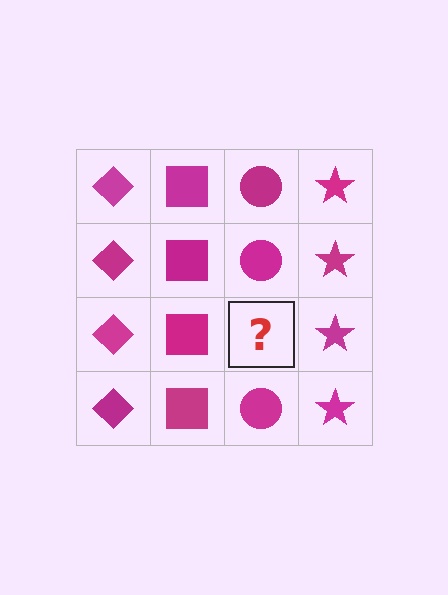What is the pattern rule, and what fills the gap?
The rule is that each column has a consistent shape. The gap should be filled with a magenta circle.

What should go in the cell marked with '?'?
The missing cell should contain a magenta circle.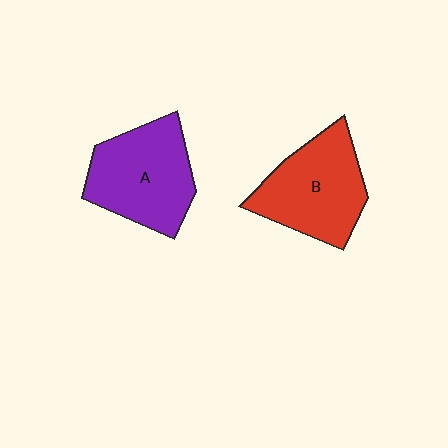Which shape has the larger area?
Shape A (purple).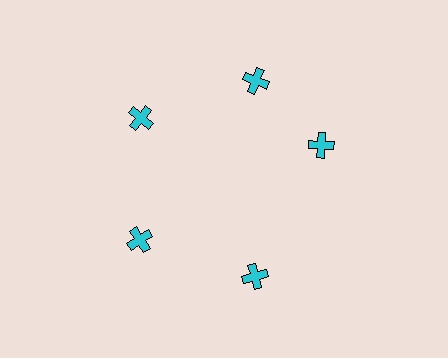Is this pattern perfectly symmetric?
No. The 5 cyan crosses are arranged in a ring, but one element near the 3 o'clock position is rotated out of alignment along the ring, breaking the 5-fold rotational symmetry.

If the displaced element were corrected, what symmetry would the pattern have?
It would have 5-fold rotational symmetry — the pattern would map onto itself every 72 degrees.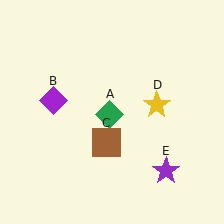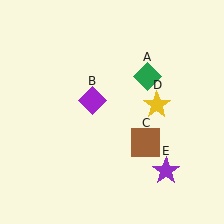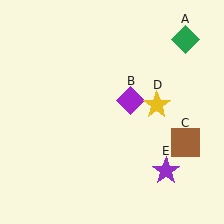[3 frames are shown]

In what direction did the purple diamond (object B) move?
The purple diamond (object B) moved right.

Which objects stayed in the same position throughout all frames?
Yellow star (object D) and purple star (object E) remained stationary.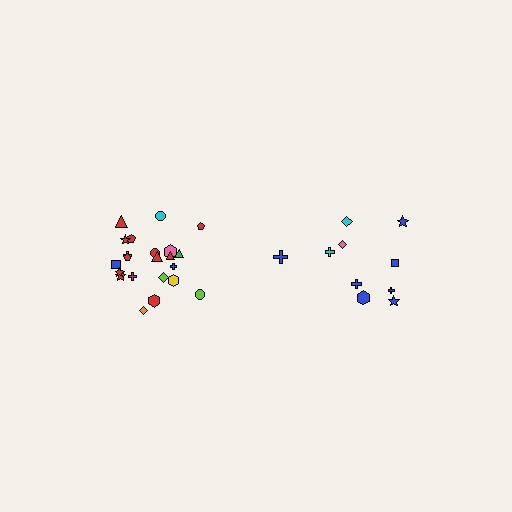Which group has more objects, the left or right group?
The left group.